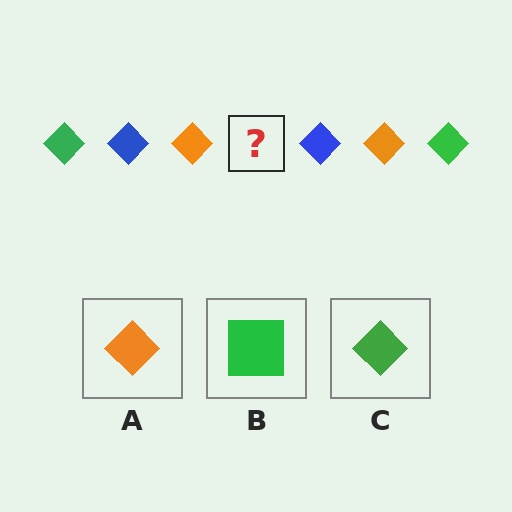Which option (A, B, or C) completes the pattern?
C.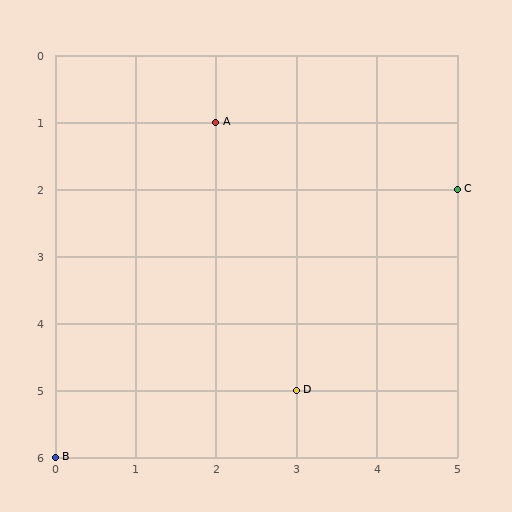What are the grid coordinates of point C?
Point C is at grid coordinates (5, 2).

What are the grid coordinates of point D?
Point D is at grid coordinates (3, 5).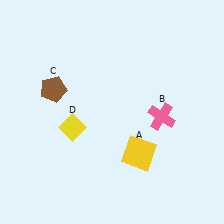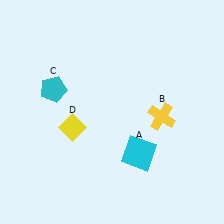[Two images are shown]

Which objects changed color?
A changed from yellow to cyan. B changed from pink to yellow. C changed from brown to cyan.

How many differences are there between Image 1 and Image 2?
There are 3 differences between the two images.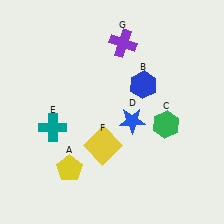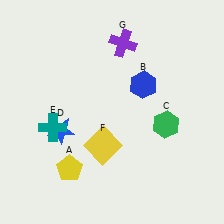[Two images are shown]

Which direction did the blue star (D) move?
The blue star (D) moved left.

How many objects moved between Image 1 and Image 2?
1 object moved between the two images.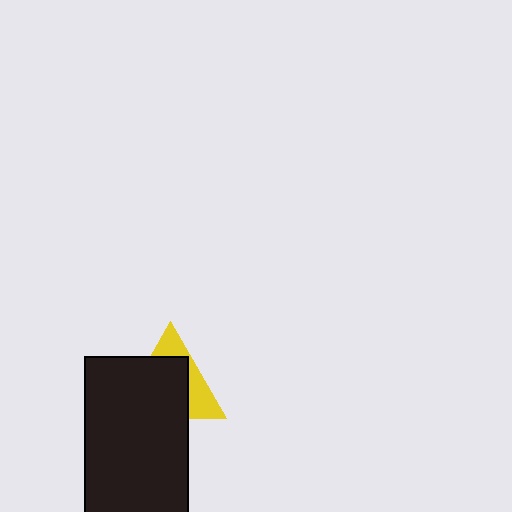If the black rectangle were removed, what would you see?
You would see the complete yellow triangle.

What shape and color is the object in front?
The object in front is a black rectangle.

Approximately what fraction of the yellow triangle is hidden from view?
Roughly 65% of the yellow triangle is hidden behind the black rectangle.